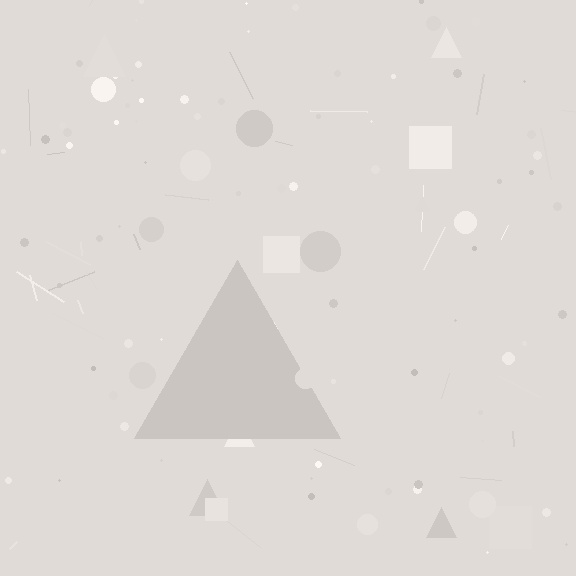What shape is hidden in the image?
A triangle is hidden in the image.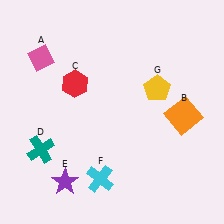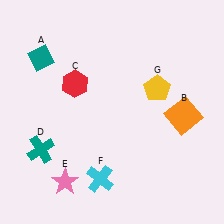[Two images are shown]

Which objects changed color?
A changed from pink to teal. E changed from purple to pink.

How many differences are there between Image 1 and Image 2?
There are 2 differences between the two images.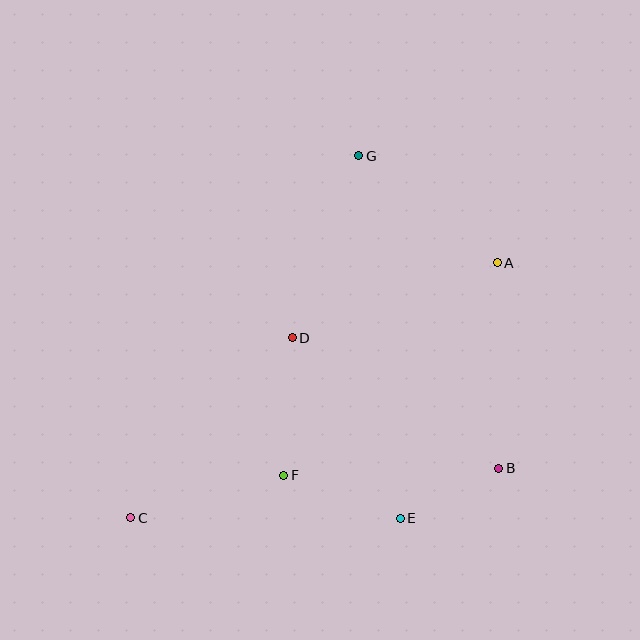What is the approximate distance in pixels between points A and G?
The distance between A and G is approximately 175 pixels.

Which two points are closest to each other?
Points B and E are closest to each other.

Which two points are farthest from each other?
Points A and C are farthest from each other.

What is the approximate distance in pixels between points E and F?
The distance between E and F is approximately 124 pixels.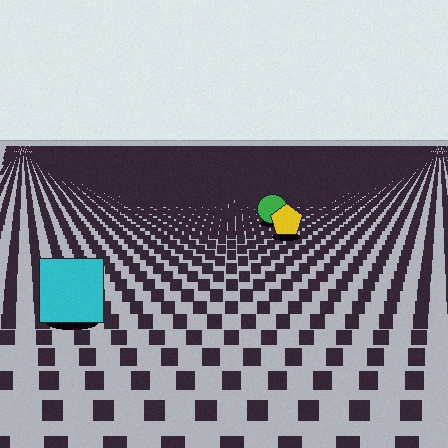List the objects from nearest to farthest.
From nearest to farthest: the cyan square, the yellow pentagon, the green circle.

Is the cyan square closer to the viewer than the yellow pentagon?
Yes. The cyan square is closer — you can tell from the texture gradient: the ground texture is coarser near it.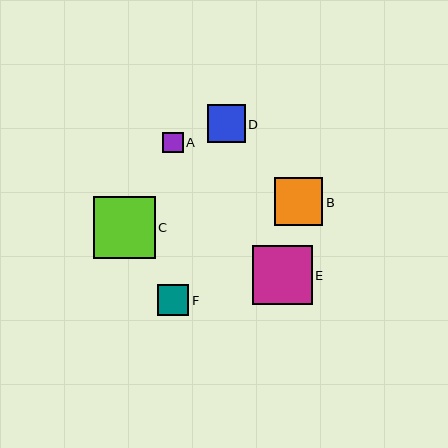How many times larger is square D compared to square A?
Square D is approximately 1.9 times the size of square A.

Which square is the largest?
Square C is the largest with a size of approximately 62 pixels.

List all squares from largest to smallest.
From largest to smallest: C, E, B, D, F, A.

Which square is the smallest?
Square A is the smallest with a size of approximately 20 pixels.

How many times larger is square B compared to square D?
Square B is approximately 1.3 times the size of square D.